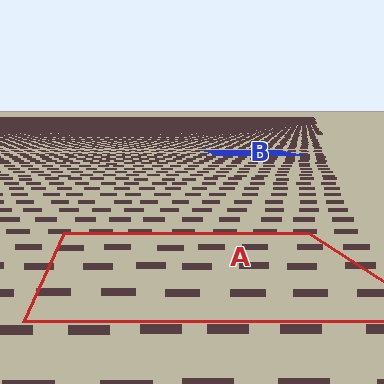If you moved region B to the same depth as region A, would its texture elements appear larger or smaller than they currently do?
They would appear larger. At a closer depth, the same texture elements are projected at a bigger on-screen size.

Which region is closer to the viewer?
Region A is closer. The texture elements there are larger and more spread out.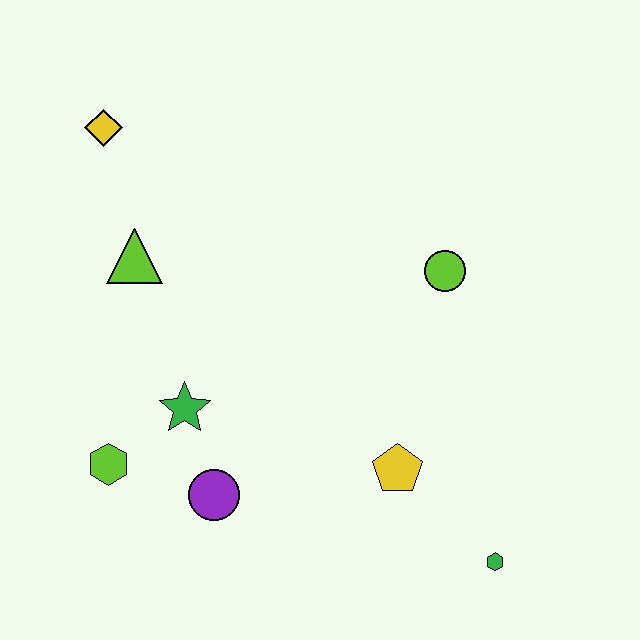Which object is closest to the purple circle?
The green star is closest to the purple circle.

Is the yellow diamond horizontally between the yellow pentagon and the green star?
No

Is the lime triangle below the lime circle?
No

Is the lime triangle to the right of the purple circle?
No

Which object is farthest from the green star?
The green hexagon is farthest from the green star.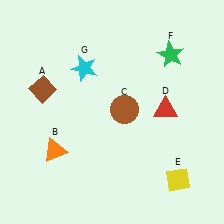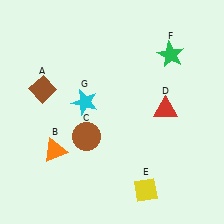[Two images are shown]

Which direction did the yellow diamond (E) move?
The yellow diamond (E) moved left.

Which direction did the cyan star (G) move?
The cyan star (G) moved down.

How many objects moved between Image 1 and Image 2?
3 objects moved between the two images.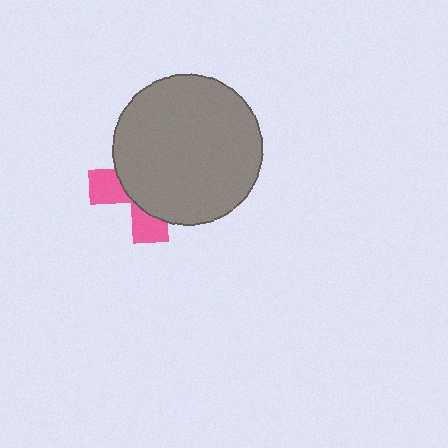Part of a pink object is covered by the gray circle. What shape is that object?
It is a cross.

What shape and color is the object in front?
The object in front is a gray circle.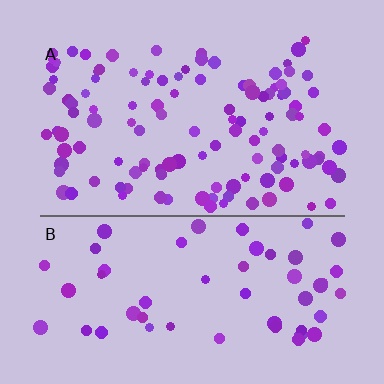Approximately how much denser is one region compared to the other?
Approximately 2.2× — region A over region B.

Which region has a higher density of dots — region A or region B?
A (the top).